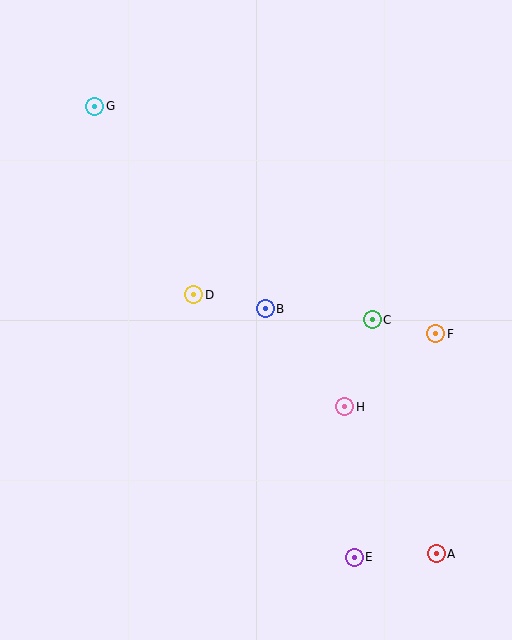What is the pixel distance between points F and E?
The distance between F and E is 238 pixels.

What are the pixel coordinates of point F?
Point F is at (436, 334).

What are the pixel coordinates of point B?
Point B is at (265, 309).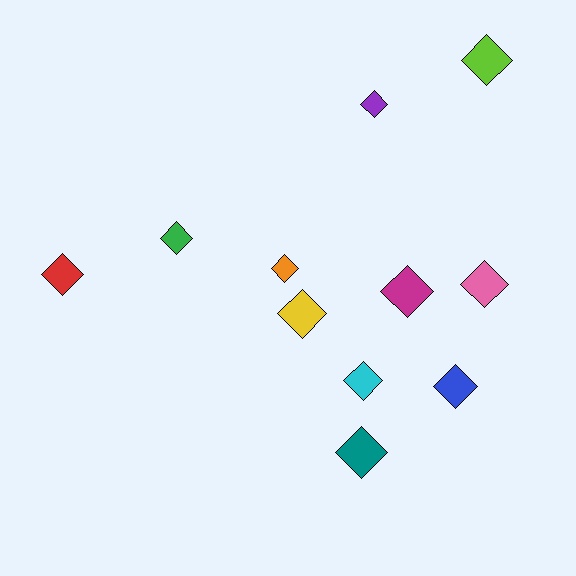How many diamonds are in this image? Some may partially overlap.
There are 11 diamonds.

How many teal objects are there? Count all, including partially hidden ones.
There is 1 teal object.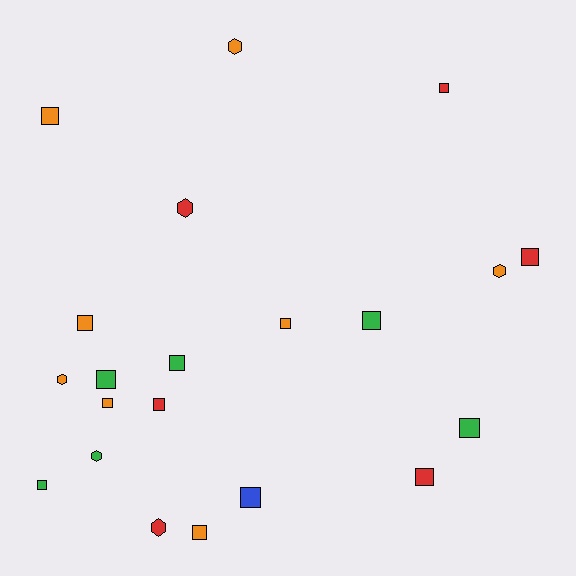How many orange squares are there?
There are 5 orange squares.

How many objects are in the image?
There are 21 objects.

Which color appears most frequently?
Orange, with 8 objects.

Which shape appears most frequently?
Square, with 15 objects.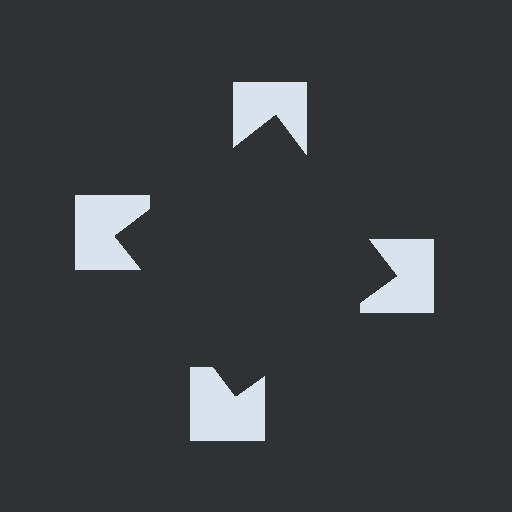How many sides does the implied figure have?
4 sides.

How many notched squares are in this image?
There are 4 — one at each vertex of the illusory square.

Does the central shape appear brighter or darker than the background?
It typically appears slightly darker than the background, even though no actual brightness change is drawn.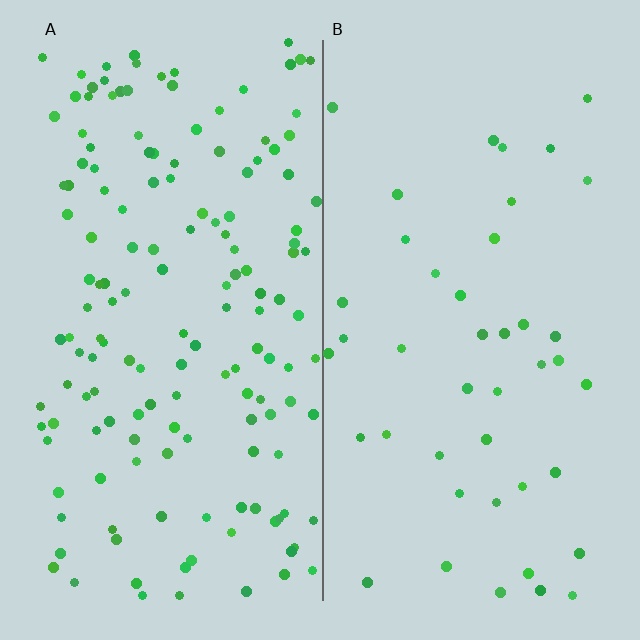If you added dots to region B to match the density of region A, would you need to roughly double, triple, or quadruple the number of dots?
Approximately quadruple.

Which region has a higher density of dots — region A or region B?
A (the left).